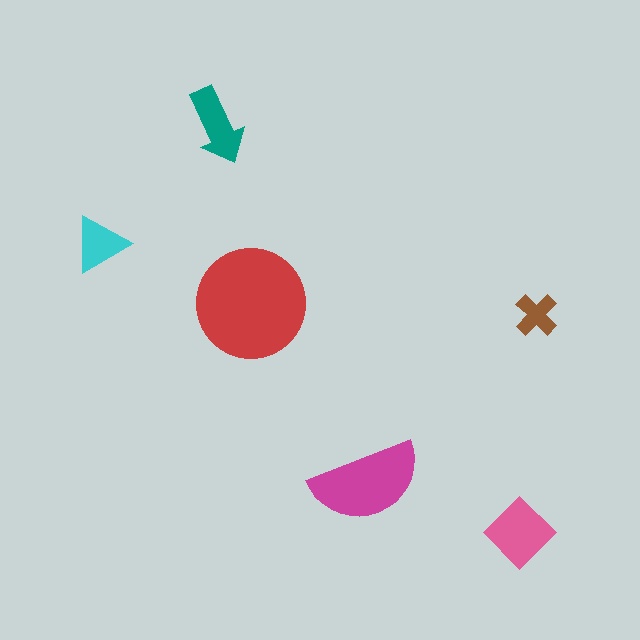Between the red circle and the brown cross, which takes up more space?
The red circle.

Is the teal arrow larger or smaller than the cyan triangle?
Larger.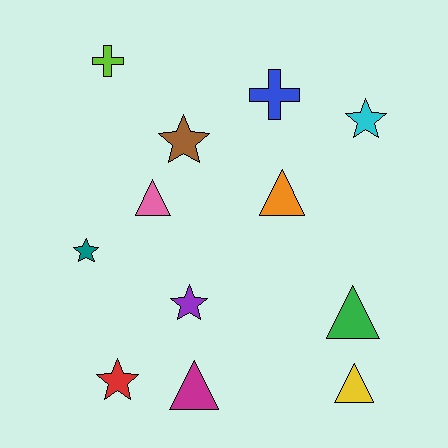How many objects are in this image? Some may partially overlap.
There are 12 objects.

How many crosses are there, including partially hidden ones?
There are 2 crosses.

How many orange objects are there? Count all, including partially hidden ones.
There is 1 orange object.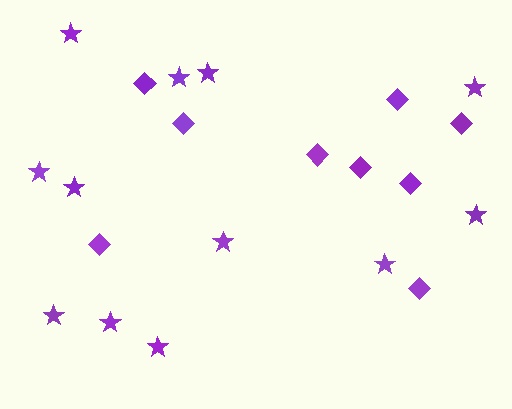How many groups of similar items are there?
There are 2 groups: one group of stars (12) and one group of diamonds (9).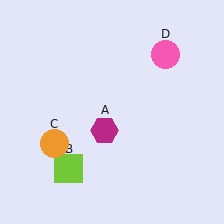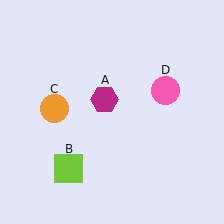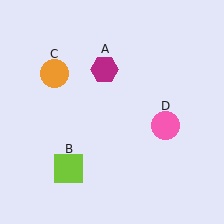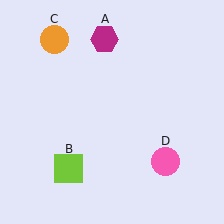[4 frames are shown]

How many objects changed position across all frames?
3 objects changed position: magenta hexagon (object A), orange circle (object C), pink circle (object D).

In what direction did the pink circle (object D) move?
The pink circle (object D) moved down.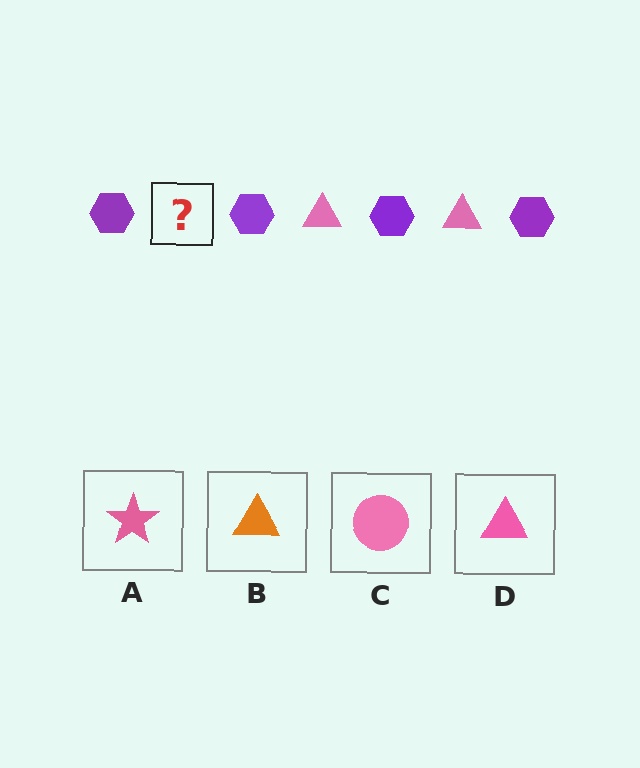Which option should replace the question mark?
Option D.